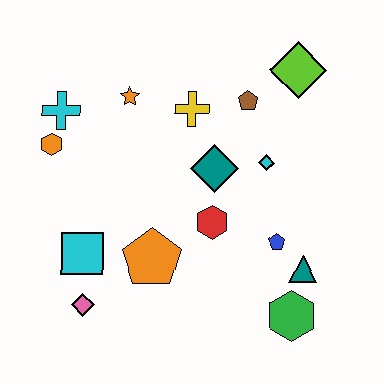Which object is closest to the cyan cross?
The orange hexagon is closest to the cyan cross.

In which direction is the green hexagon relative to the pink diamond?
The green hexagon is to the right of the pink diamond.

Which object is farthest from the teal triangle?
The cyan cross is farthest from the teal triangle.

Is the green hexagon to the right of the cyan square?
Yes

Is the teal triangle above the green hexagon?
Yes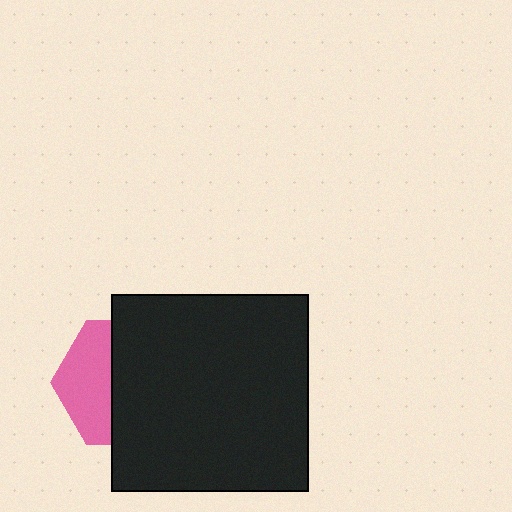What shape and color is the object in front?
The object in front is a black square.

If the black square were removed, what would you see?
You would see the complete pink hexagon.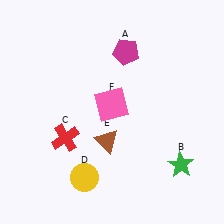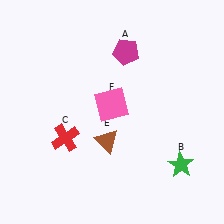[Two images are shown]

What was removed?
The yellow circle (D) was removed in Image 2.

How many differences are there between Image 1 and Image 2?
There is 1 difference between the two images.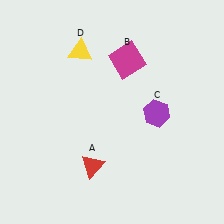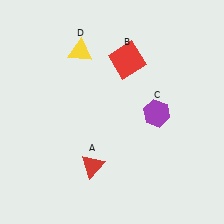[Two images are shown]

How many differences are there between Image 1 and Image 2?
There is 1 difference between the two images.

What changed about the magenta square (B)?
In Image 1, B is magenta. In Image 2, it changed to red.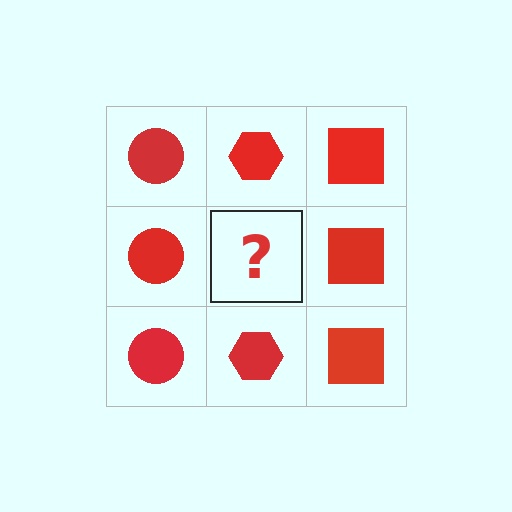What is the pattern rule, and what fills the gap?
The rule is that each column has a consistent shape. The gap should be filled with a red hexagon.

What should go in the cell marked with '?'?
The missing cell should contain a red hexagon.